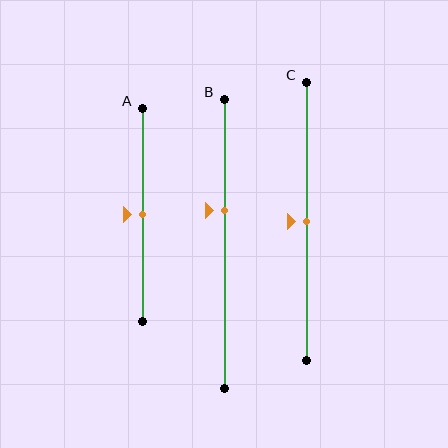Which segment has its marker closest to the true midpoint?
Segment A has its marker closest to the true midpoint.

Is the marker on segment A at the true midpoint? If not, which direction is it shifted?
Yes, the marker on segment A is at the true midpoint.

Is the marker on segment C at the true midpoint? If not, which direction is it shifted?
Yes, the marker on segment C is at the true midpoint.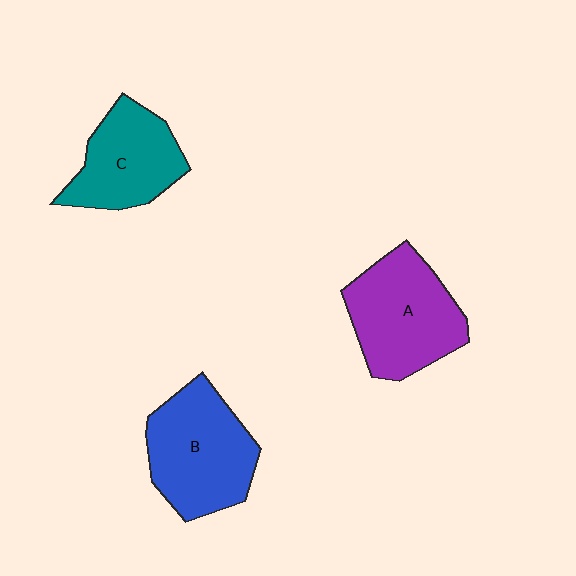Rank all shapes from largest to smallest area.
From largest to smallest: B (blue), A (purple), C (teal).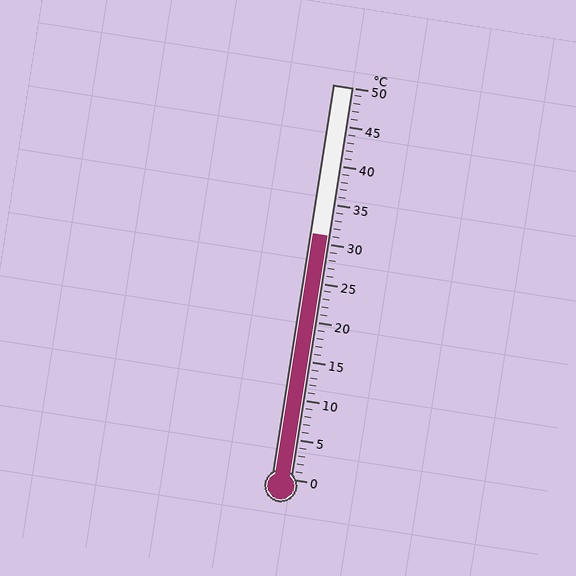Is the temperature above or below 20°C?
The temperature is above 20°C.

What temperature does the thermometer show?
The thermometer shows approximately 31°C.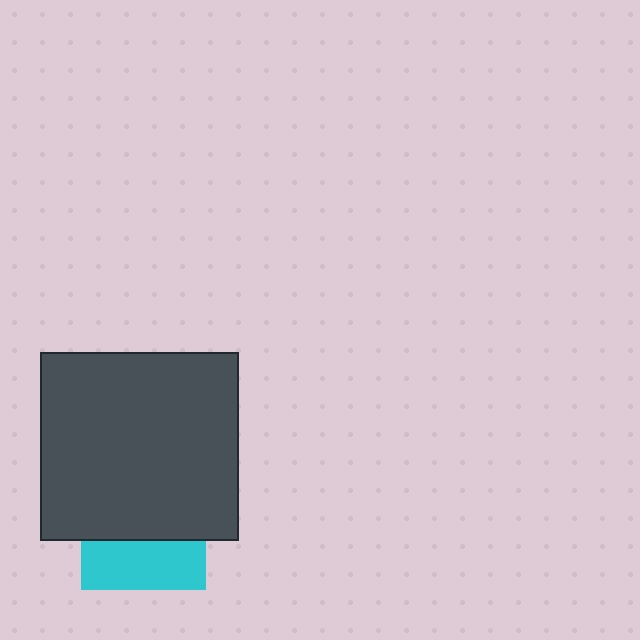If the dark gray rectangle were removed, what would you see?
You would see the complete cyan square.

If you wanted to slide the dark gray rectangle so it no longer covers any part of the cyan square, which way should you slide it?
Slide it up — that is the most direct way to separate the two shapes.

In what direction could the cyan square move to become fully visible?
The cyan square could move down. That would shift it out from behind the dark gray rectangle entirely.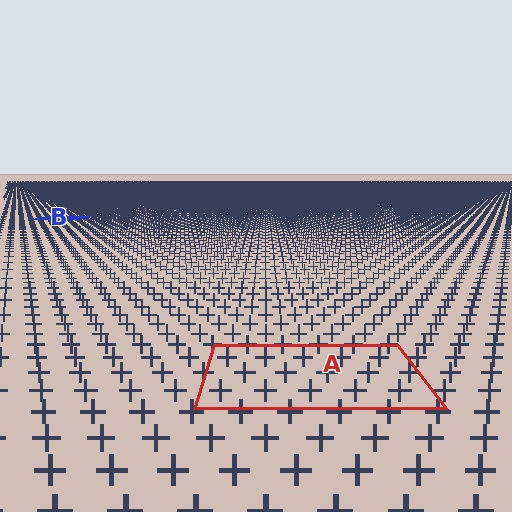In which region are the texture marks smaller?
The texture marks are smaller in region B, because it is farther away.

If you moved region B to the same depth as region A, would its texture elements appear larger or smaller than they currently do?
They would appear larger. At a closer depth, the same texture elements are projected at a bigger on-screen size.